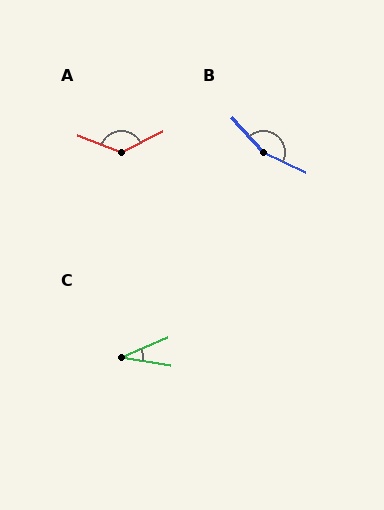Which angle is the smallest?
C, at approximately 32 degrees.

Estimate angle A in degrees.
Approximately 132 degrees.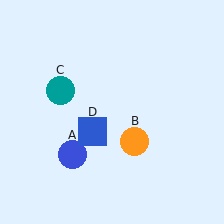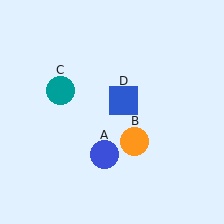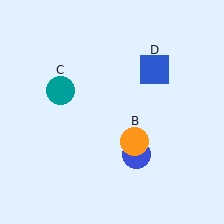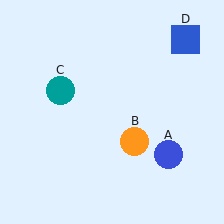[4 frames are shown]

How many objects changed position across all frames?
2 objects changed position: blue circle (object A), blue square (object D).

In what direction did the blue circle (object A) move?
The blue circle (object A) moved right.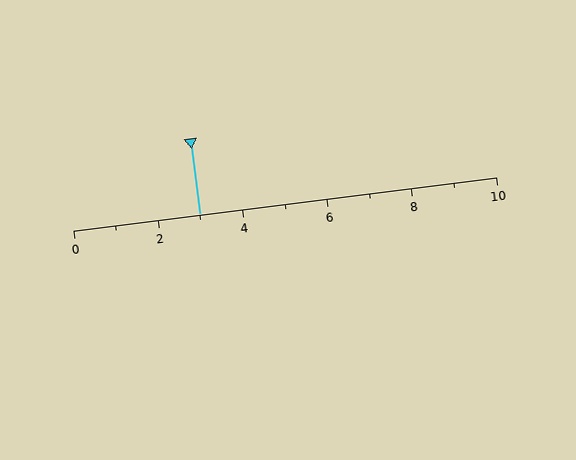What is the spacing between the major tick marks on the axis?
The major ticks are spaced 2 apart.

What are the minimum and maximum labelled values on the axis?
The axis runs from 0 to 10.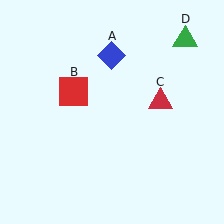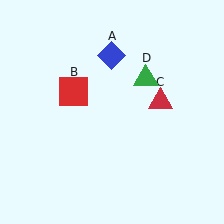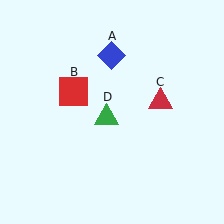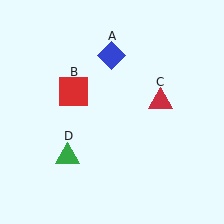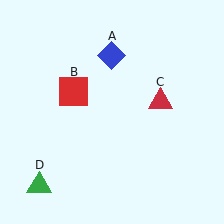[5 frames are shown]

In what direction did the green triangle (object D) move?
The green triangle (object D) moved down and to the left.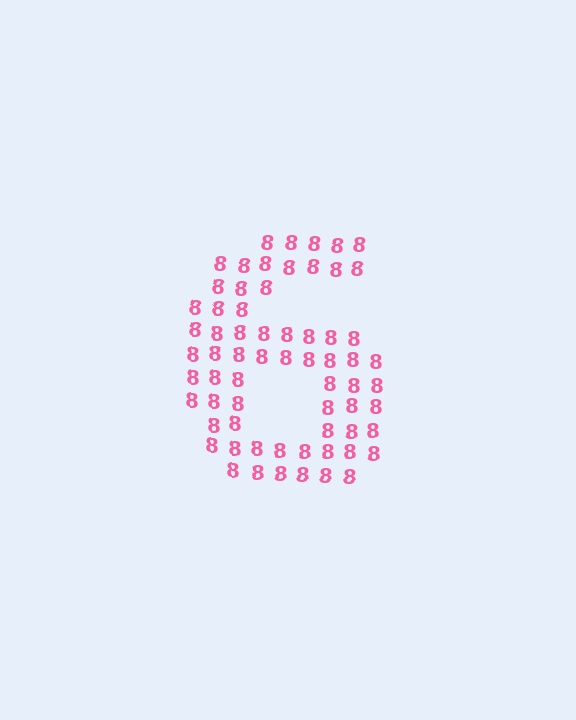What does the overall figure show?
The overall figure shows the digit 6.